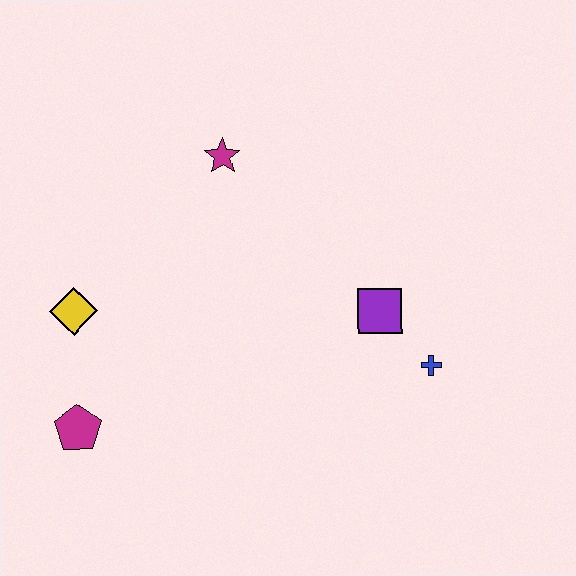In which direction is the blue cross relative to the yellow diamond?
The blue cross is to the right of the yellow diamond.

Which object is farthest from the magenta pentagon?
The blue cross is farthest from the magenta pentagon.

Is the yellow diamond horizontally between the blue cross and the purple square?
No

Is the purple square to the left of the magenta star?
No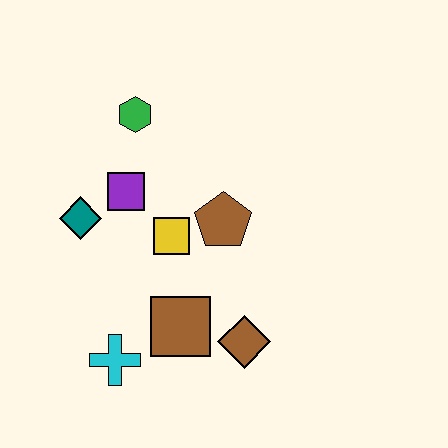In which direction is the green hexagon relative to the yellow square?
The green hexagon is above the yellow square.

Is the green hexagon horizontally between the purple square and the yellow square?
Yes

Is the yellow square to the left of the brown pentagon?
Yes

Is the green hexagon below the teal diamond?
No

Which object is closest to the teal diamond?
The purple square is closest to the teal diamond.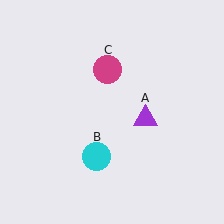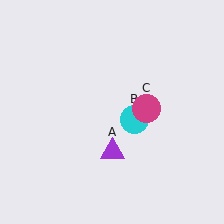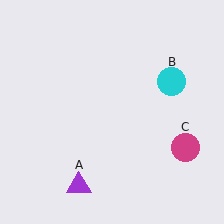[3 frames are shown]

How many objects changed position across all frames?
3 objects changed position: purple triangle (object A), cyan circle (object B), magenta circle (object C).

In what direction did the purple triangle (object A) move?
The purple triangle (object A) moved down and to the left.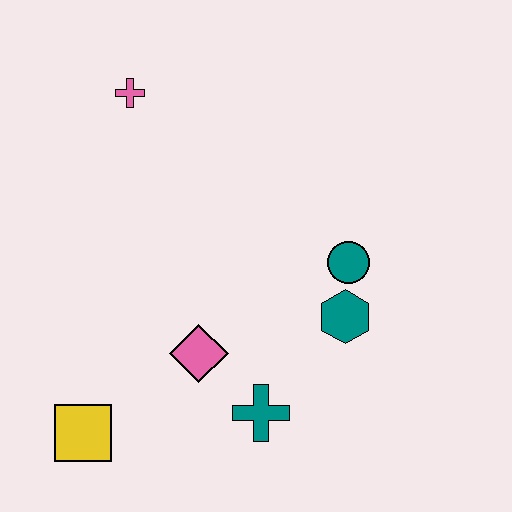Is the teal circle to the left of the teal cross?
No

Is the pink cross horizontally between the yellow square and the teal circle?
Yes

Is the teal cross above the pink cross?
No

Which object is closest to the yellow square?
The pink diamond is closest to the yellow square.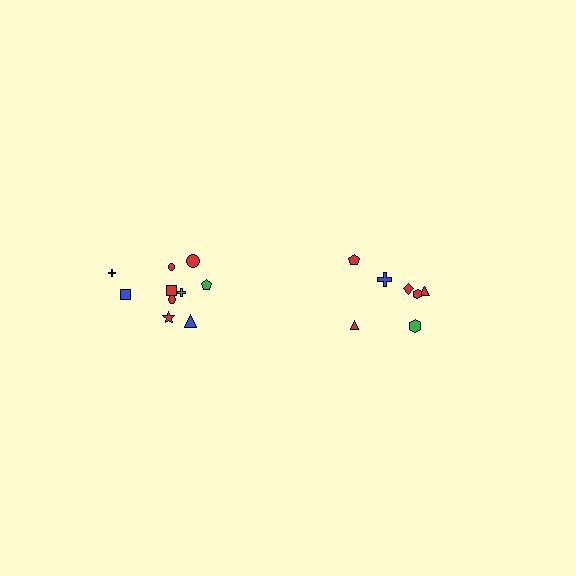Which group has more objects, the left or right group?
The left group.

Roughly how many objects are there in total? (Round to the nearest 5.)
Roughly 15 objects in total.